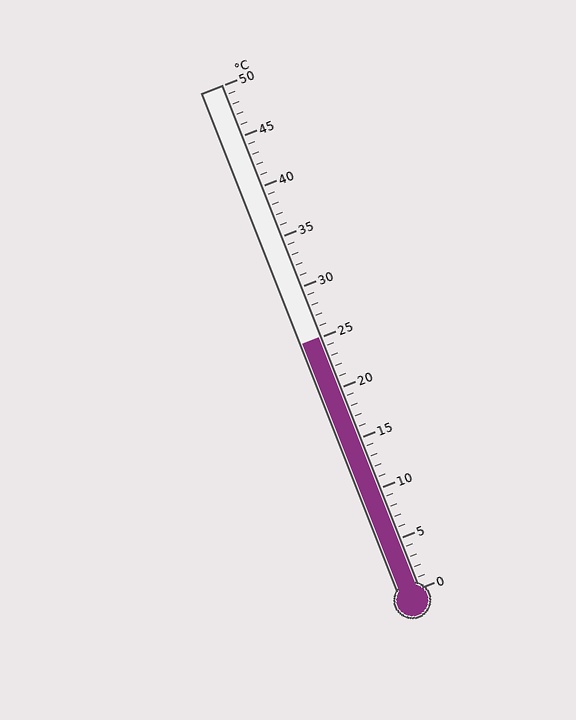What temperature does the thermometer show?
The thermometer shows approximately 25°C.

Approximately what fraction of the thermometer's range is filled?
The thermometer is filled to approximately 50% of its range.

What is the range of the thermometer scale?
The thermometer scale ranges from 0°C to 50°C.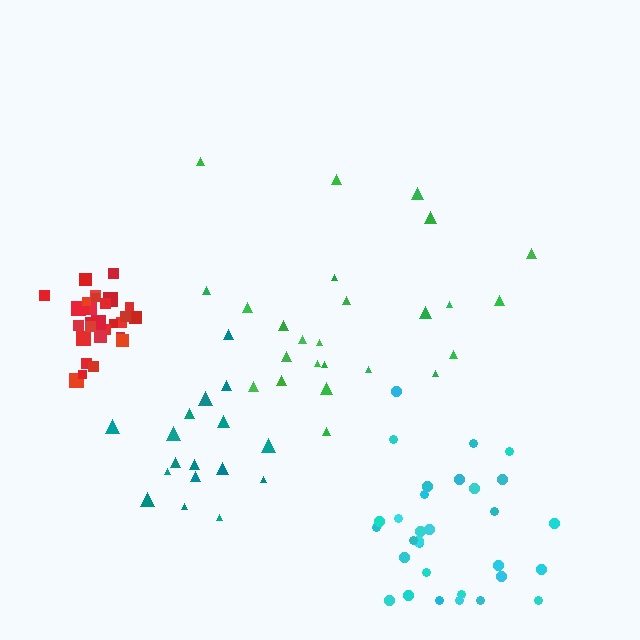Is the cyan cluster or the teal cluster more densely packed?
Cyan.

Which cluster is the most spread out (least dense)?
Green.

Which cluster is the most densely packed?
Red.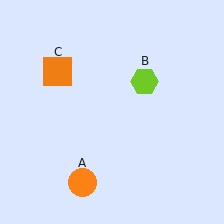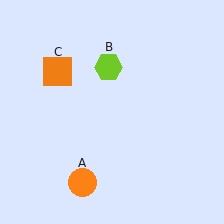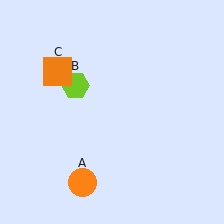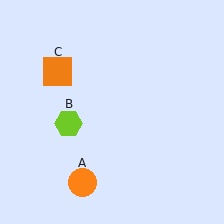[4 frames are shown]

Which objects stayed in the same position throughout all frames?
Orange circle (object A) and orange square (object C) remained stationary.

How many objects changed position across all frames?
1 object changed position: lime hexagon (object B).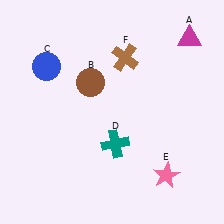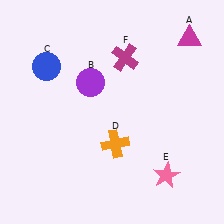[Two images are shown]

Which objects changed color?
B changed from brown to purple. D changed from teal to orange. F changed from brown to magenta.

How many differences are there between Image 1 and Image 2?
There are 3 differences between the two images.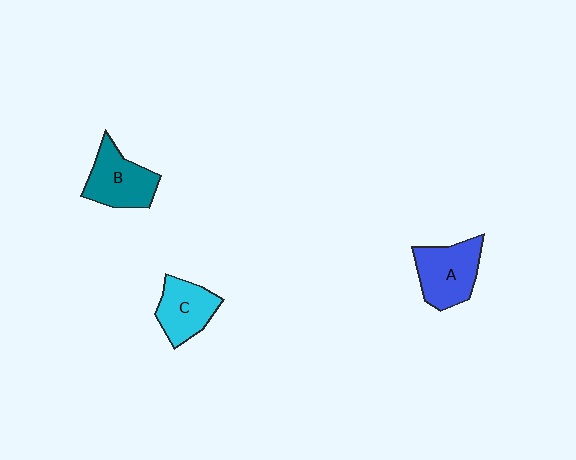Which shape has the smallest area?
Shape C (cyan).